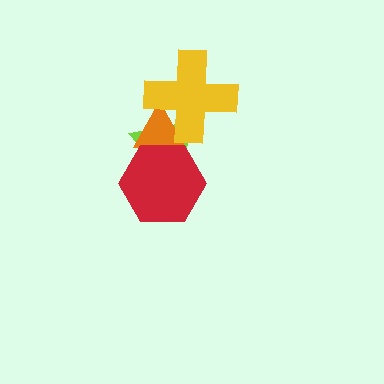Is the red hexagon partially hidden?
No, no other shape covers it.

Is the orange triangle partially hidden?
Yes, it is partially covered by another shape.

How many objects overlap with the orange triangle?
3 objects overlap with the orange triangle.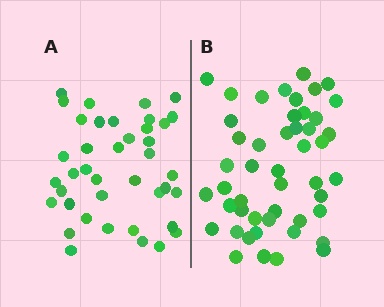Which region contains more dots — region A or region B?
Region B (the right region) has more dots.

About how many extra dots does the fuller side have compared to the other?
Region B has roughly 8 or so more dots than region A.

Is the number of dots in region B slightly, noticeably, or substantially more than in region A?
Region B has only slightly more — the two regions are fairly close. The ratio is roughly 1.2 to 1.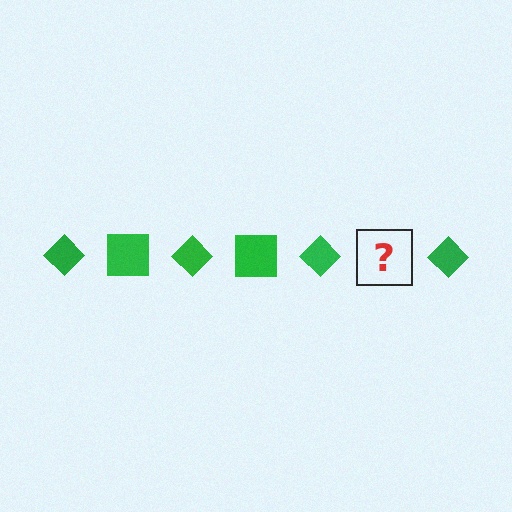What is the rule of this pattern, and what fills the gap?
The rule is that the pattern cycles through diamond, square shapes in green. The gap should be filled with a green square.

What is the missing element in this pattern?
The missing element is a green square.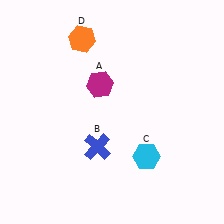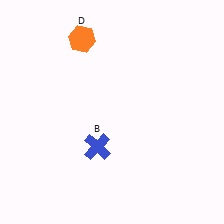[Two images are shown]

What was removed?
The magenta hexagon (A), the cyan hexagon (C) were removed in Image 2.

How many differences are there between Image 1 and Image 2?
There are 2 differences between the two images.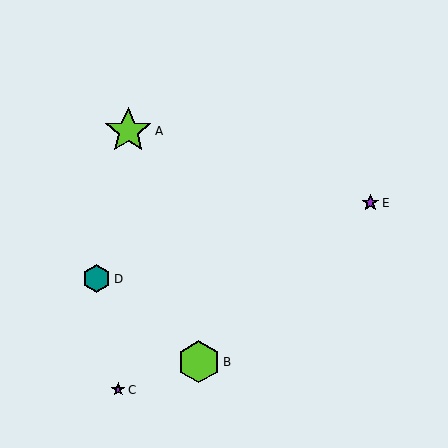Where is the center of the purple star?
The center of the purple star is at (370, 203).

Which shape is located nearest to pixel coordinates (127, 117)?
The lime star (labeled A) at (128, 131) is nearest to that location.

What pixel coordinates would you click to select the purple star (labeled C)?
Click at (118, 390) to select the purple star C.